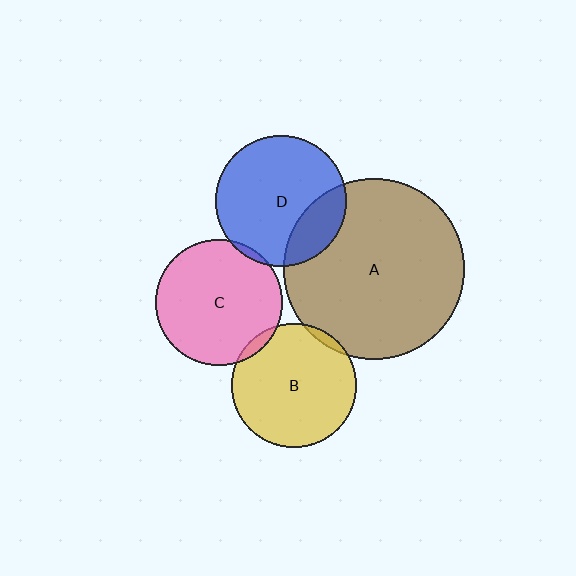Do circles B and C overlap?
Yes.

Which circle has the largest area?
Circle A (brown).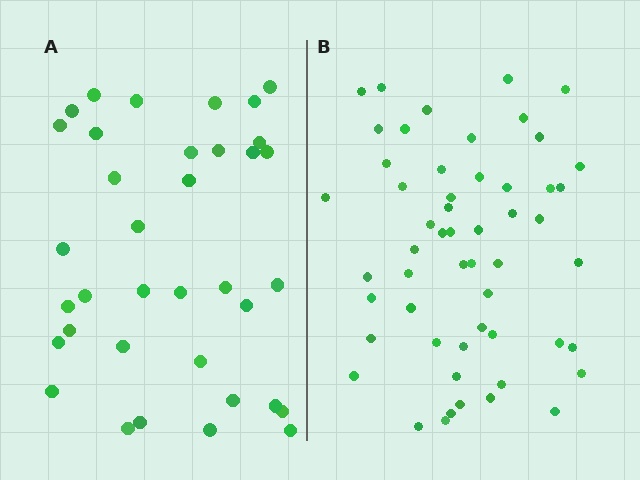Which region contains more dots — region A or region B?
Region B (the right region) has more dots.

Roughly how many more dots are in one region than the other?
Region B has approximately 20 more dots than region A.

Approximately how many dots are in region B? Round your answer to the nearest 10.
About 50 dots. (The exact count is 54, which rounds to 50.)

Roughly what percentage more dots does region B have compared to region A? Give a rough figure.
About 50% more.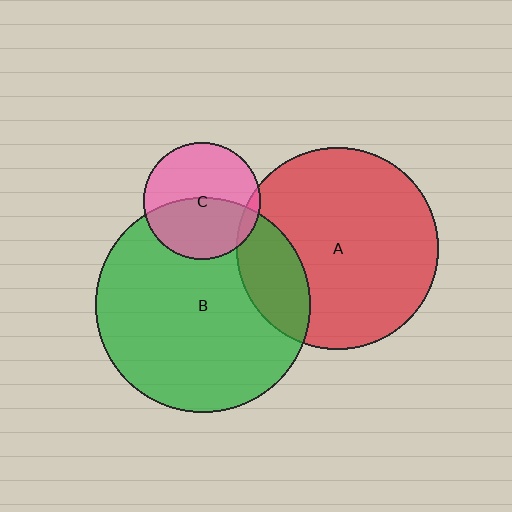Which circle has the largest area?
Circle B (green).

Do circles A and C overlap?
Yes.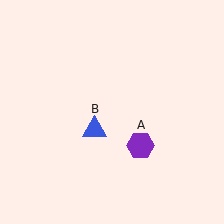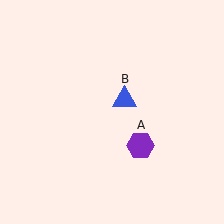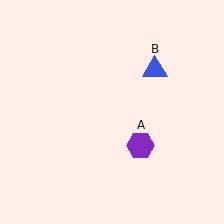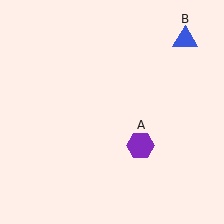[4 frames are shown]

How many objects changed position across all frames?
1 object changed position: blue triangle (object B).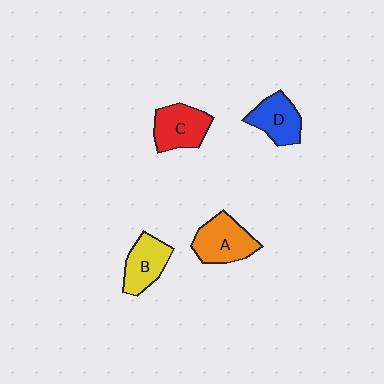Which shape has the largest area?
Shape A (orange).